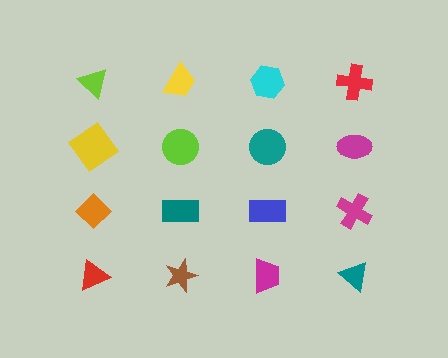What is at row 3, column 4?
A magenta cross.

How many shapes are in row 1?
4 shapes.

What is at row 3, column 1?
An orange diamond.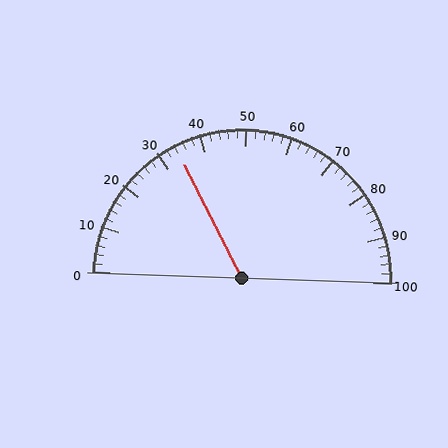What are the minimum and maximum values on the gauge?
The gauge ranges from 0 to 100.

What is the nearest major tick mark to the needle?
The nearest major tick mark is 30.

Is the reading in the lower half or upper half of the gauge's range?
The reading is in the lower half of the range (0 to 100).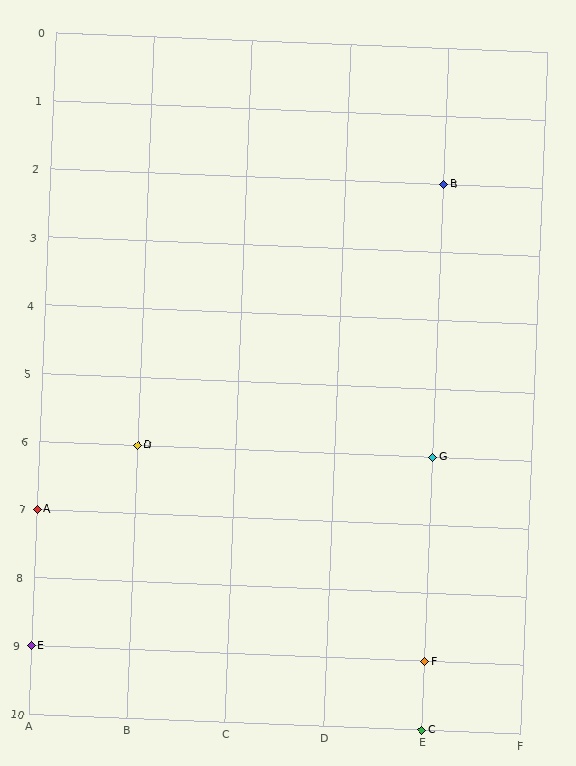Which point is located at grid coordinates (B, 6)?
Point D is at (B, 6).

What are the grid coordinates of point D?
Point D is at grid coordinates (B, 6).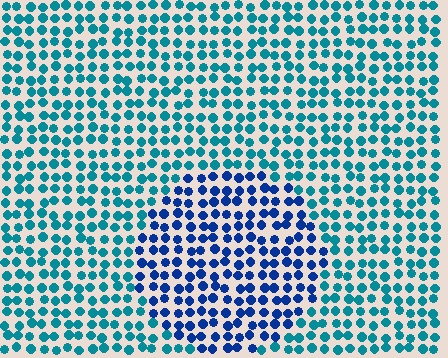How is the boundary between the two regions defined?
The boundary is defined purely by a slight shift in hue (about 36 degrees). Spacing, size, and orientation are identical on both sides.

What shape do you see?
I see a circle.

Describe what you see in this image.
The image is filled with small teal elements in a uniform arrangement. A circle-shaped region is visible where the elements are tinted to a slightly different hue, forming a subtle color boundary.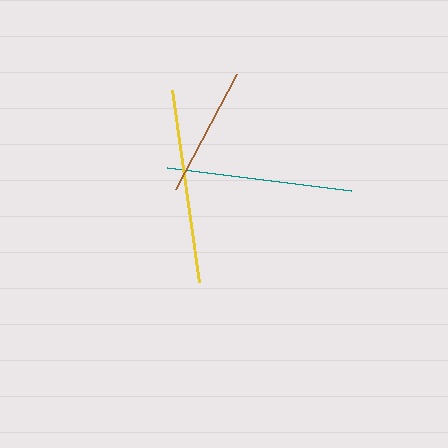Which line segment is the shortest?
The brown line is the shortest at approximately 130 pixels.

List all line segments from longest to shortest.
From longest to shortest: yellow, teal, brown.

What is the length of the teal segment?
The teal segment is approximately 185 pixels long.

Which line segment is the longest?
The yellow line is the longest at approximately 194 pixels.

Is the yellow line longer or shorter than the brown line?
The yellow line is longer than the brown line.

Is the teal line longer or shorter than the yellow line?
The yellow line is longer than the teal line.